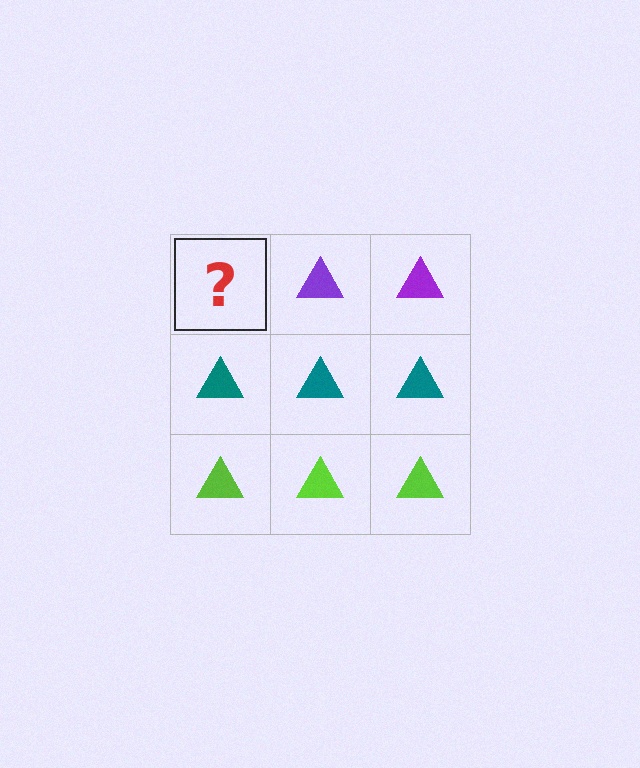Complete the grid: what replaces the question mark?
The question mark should be replaced with a purple triangle.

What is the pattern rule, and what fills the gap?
The rule is that each row has a consistent color. The gap should be filled with a purple triangle.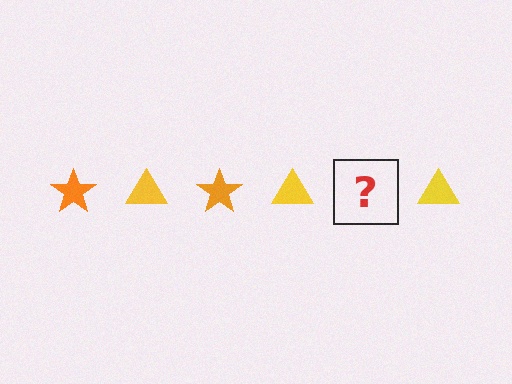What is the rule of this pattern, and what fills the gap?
The rule is that the pattern alternates between orange star and yellow triangle. The gap should be filled with an orange star.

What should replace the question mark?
The question mark should be replaced with an orange star.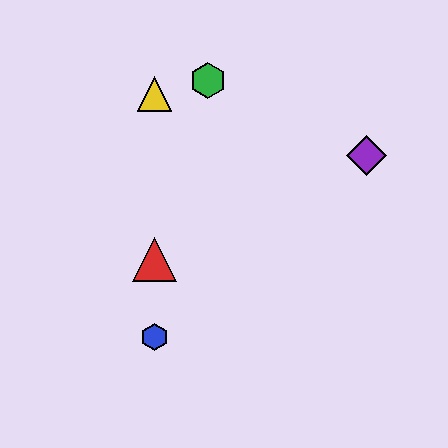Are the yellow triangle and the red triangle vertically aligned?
Yes, both are at x≈155.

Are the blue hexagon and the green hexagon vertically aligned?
No, the blue hexagon is at x≈155 and the green hexagon is at x≈208.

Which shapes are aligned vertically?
The red triangle, the blue hexagon, the yellow triangle are aligned vertically.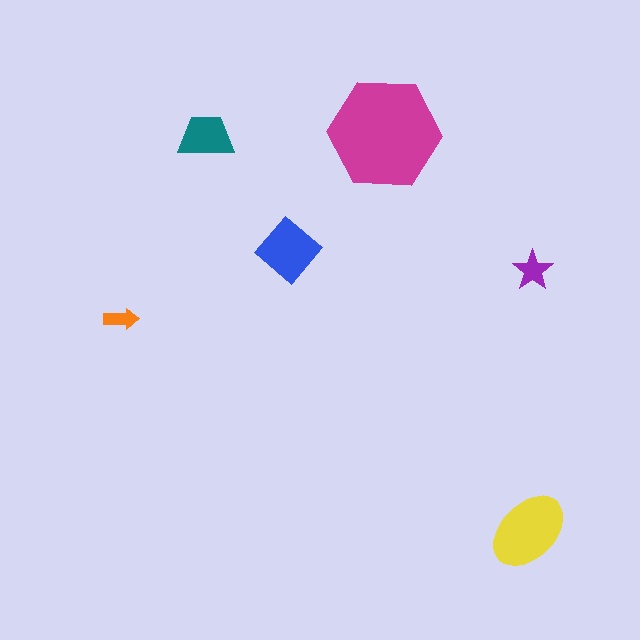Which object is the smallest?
The orange arrow.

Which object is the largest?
The magenta hexagon.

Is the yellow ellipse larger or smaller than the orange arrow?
Larger.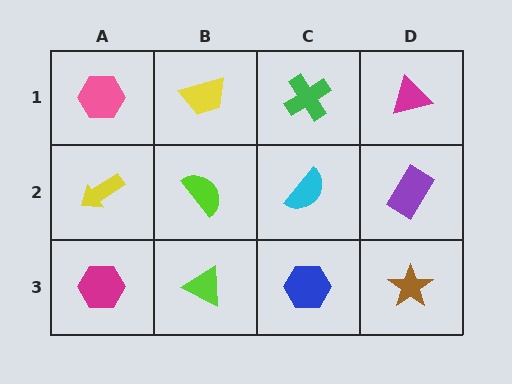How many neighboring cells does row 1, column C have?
3.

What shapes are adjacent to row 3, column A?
A yellow arrow (row 2, column A), a lime triangle (row 3, column B).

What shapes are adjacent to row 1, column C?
A cyan semicircle (row 2, column C), a yellow trapezoid (row 1, column B), a magenta triangle (row 1, column D).